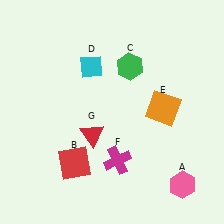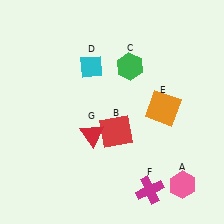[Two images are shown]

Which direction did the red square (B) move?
The red square (B) moved right.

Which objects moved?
The objects that moved are: the red square (B), the magenta cross (F).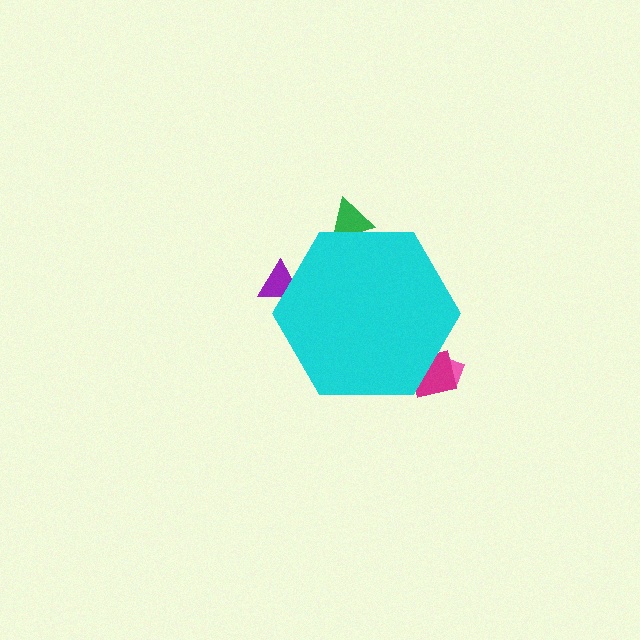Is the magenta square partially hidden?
Yes, the magenta square is partially hidden behind the cyan hexagon.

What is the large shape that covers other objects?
A cyan hexagon.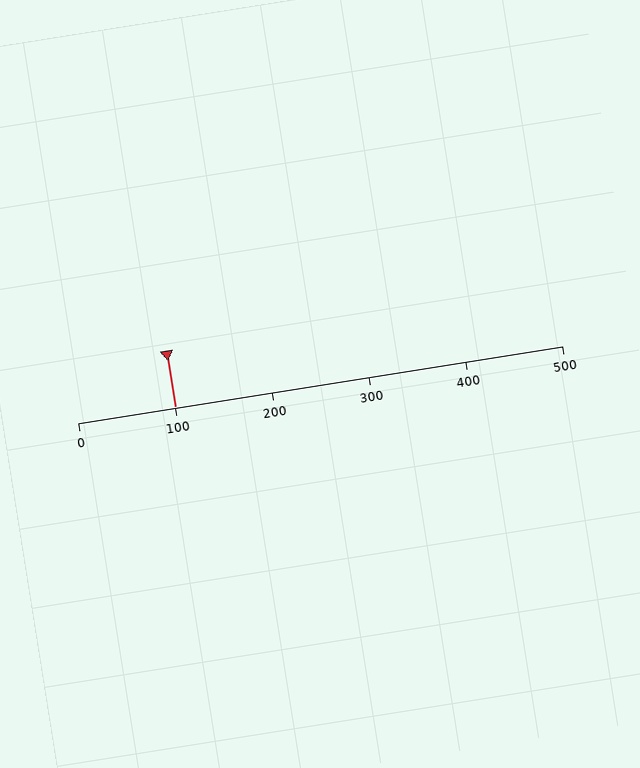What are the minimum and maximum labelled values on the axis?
The axis runs from 0 to 500.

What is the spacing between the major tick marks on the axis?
The major ticks are spaced 100 apart.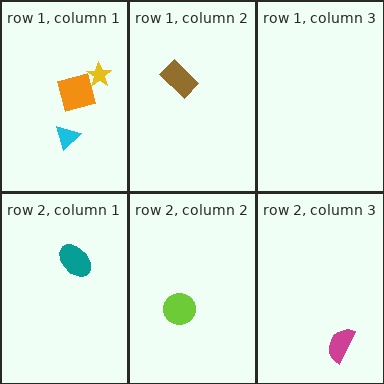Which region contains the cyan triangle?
The row 1, column 1 region.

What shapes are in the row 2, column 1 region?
The teal ellipse.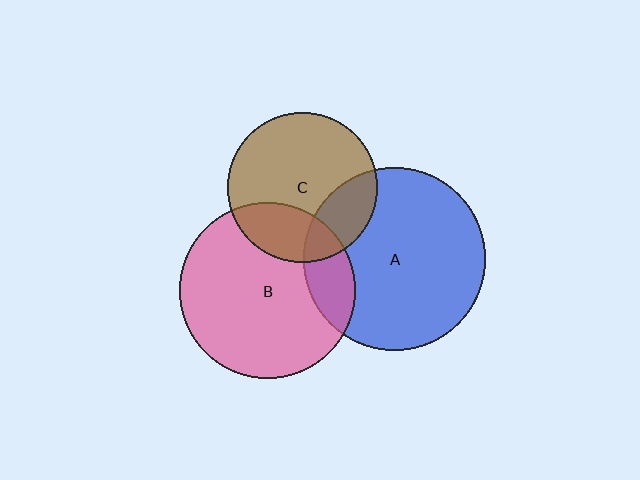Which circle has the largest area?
Circle A (blue).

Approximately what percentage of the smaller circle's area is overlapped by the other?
Approximately 25%.